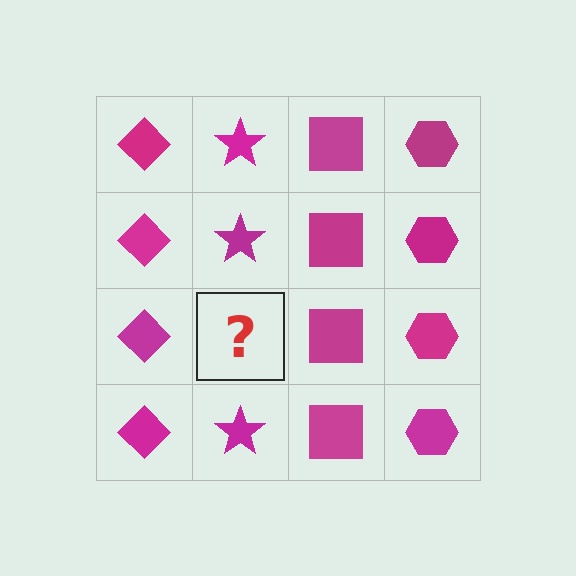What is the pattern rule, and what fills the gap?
The rule is that each column has a consistent shape. The gap should be filled with a magenta star.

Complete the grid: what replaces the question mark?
The question mark should be replaced with a magenta star.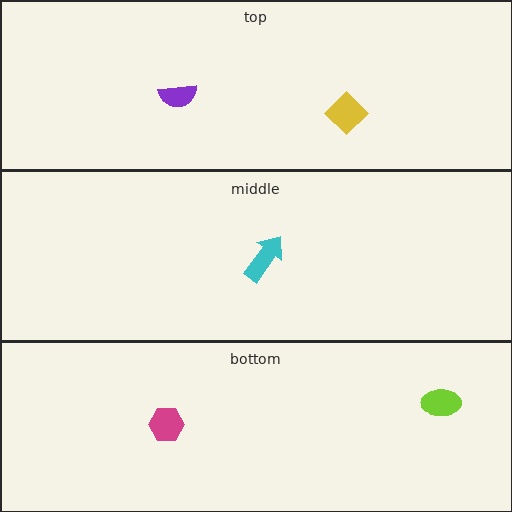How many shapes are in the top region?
2.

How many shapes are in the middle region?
1.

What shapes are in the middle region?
The cyan arrow.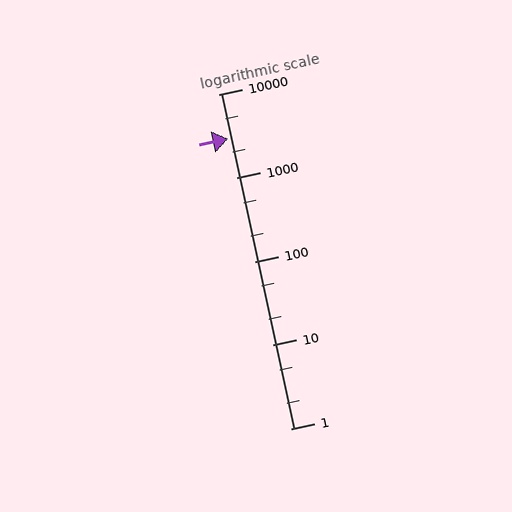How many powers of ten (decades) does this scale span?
The scale spans 4 decades, from 1 to 10000.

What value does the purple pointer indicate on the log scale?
The pointer indicates approximately 2900.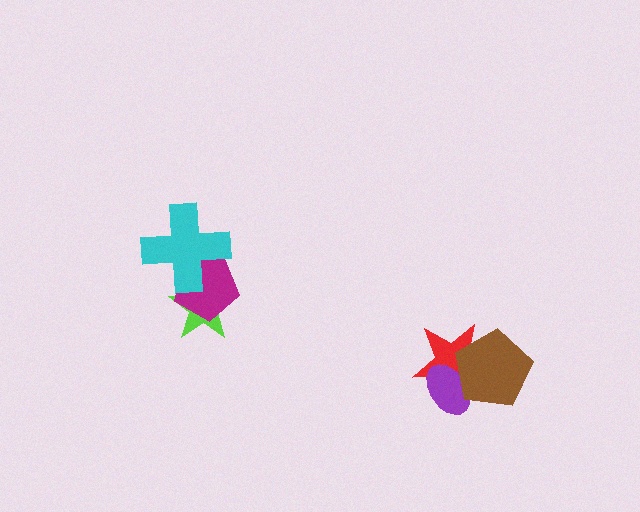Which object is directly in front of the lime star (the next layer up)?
The magenta pentagon is directly in front of the lime star.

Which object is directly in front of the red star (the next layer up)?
The purple ellipse is directly in front of the red star.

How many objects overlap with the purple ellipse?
2 objects overlap with the purple ellipse.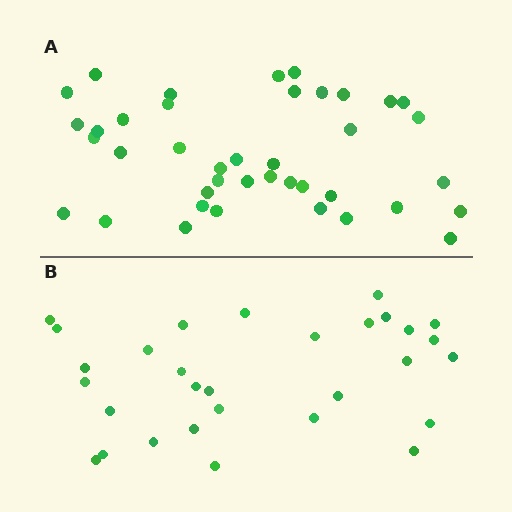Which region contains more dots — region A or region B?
Region A (the top region) has more dots.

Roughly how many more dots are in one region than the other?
Region A has roughly 10 or so more dots than region B.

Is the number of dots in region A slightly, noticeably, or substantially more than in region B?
Region A has noticeably more, but not dramatically so. The ratio is roughly 1.3 to 1.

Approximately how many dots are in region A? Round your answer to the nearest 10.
About 40 dots.